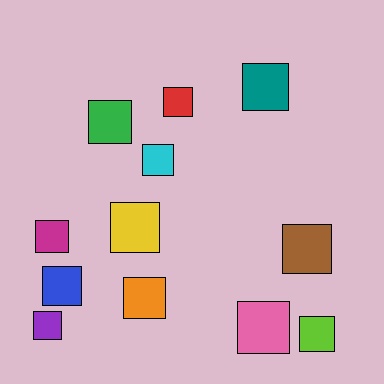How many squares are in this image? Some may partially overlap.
There are 12 squares.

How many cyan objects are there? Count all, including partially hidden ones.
There is 1 cyan object.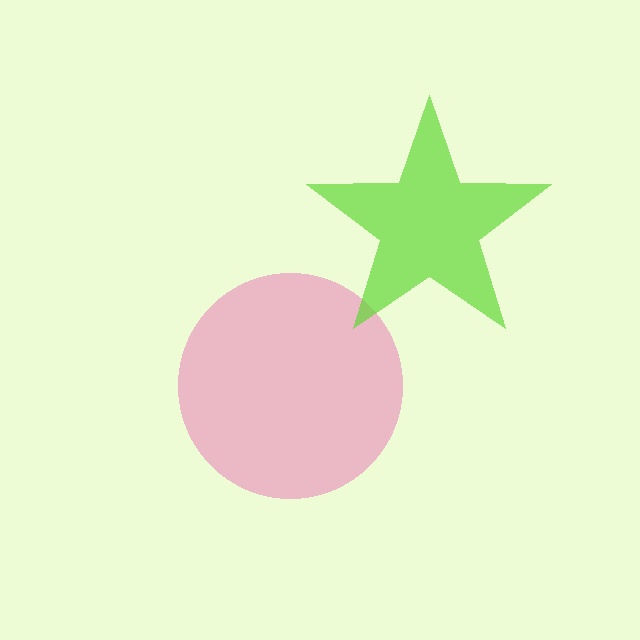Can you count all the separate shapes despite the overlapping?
Yes, there are 2 separate shapes.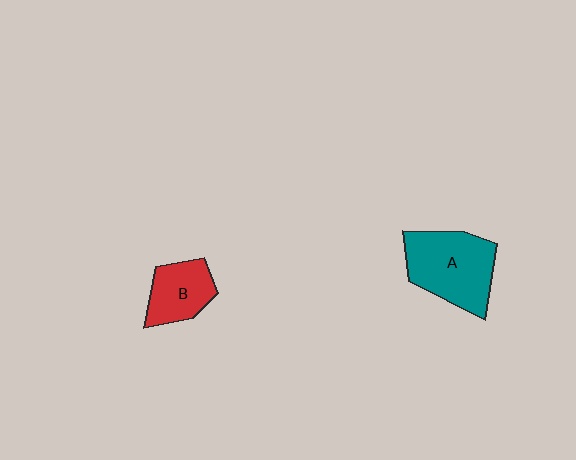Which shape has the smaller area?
Shape B (red).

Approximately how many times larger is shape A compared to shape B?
Approximately 1.7 times.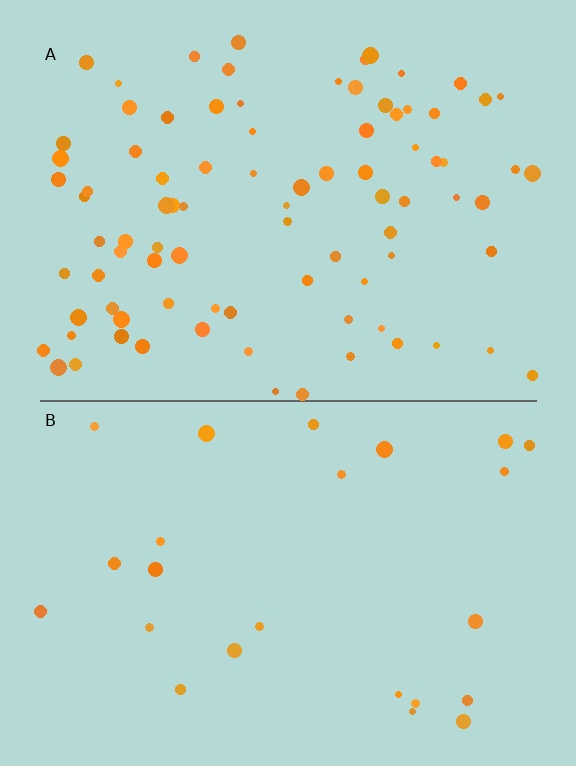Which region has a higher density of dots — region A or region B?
A (the top).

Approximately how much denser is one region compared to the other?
Approximately 3.5× — region A over region B.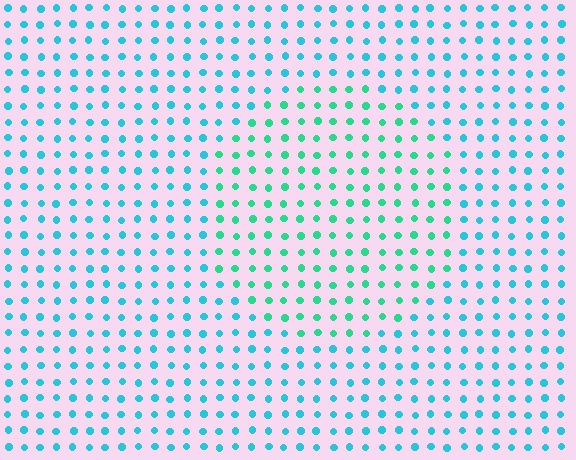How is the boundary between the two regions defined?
The boundary is defined purely by a slight shift in hue (about 33 degrees). Spacing, size, and orientation are identical on both sides.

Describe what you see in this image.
The image is filled with small cyan elements in a uniform arrangement. A circle-shaped region is visible where the elements are tinted to a slightly different hue, forming a subtle color boundary.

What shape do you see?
I see a circle.